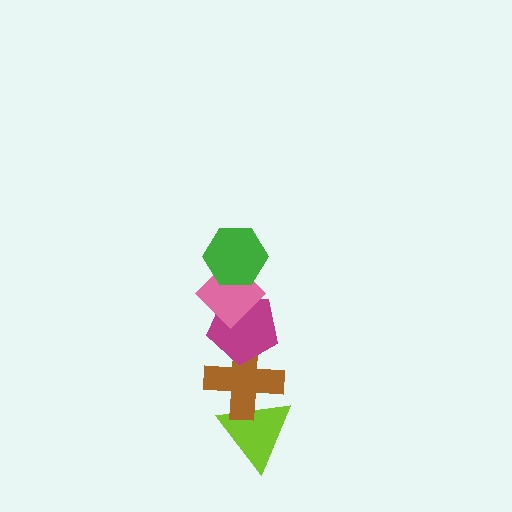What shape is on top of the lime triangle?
The brown cross is on top of the lime triangle.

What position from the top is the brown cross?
The brown cross is 4th from the top.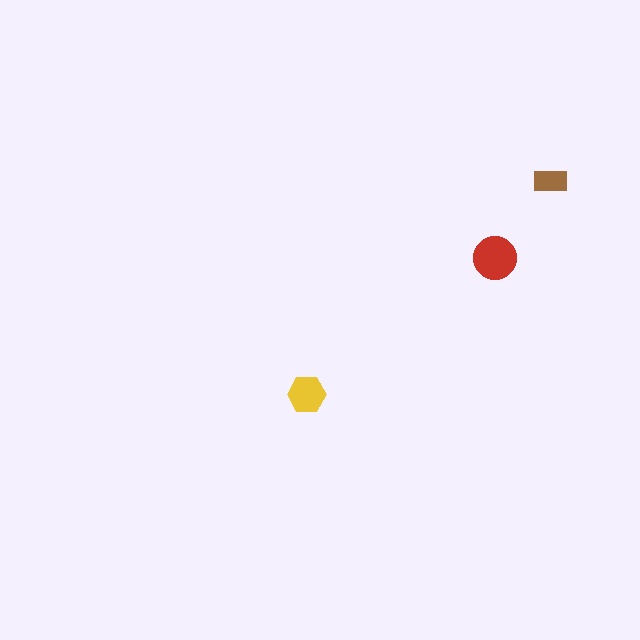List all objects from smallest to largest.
The brown rectangle, the yellow hexagon, the red circle.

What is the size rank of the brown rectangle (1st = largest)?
3rd.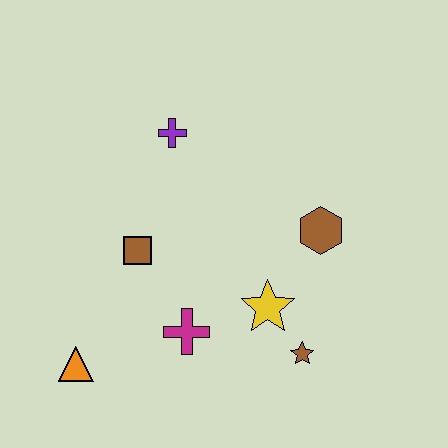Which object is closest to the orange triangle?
The magenta cross is closest to the orange triangle.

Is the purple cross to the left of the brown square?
No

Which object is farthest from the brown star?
The purple cross is farthest from the brown star.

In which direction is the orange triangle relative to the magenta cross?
The orange triangle is to the left of the magenta cross.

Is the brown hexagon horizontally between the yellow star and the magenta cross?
No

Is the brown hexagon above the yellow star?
Yes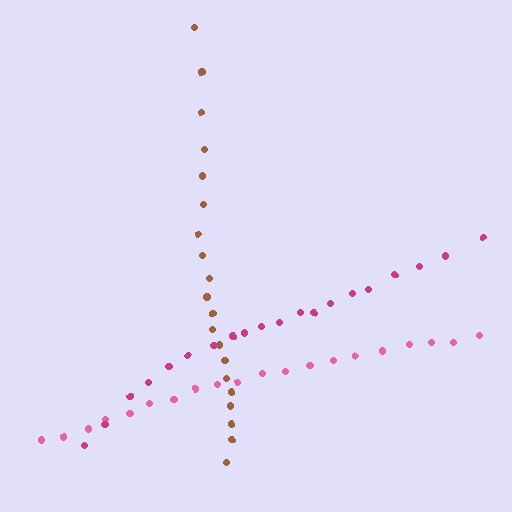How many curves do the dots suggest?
There are 3 distinct paths.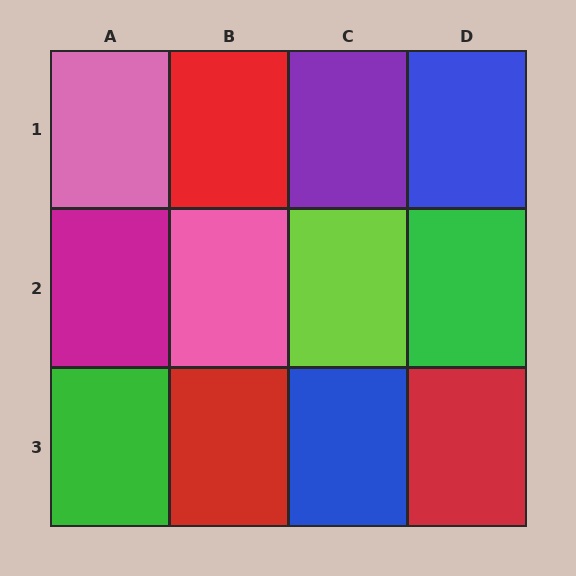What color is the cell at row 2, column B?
Pink.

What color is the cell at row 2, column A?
Magenta.